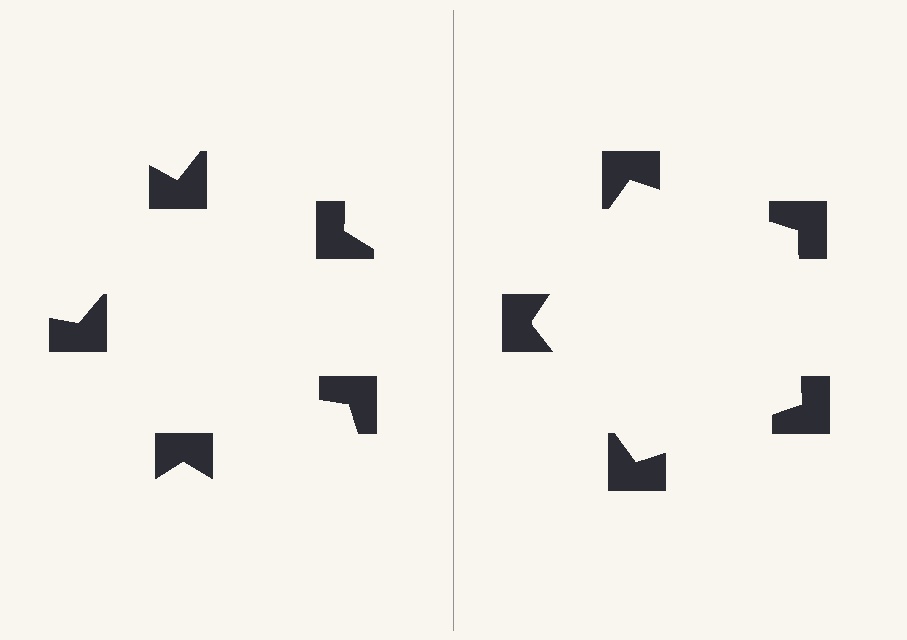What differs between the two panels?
The notched squares are positioned identically on both sides; only the wedge orientations differ. On the right they align to a pentagon; on the left they are misaligned.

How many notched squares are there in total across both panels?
10 — 5 on each side.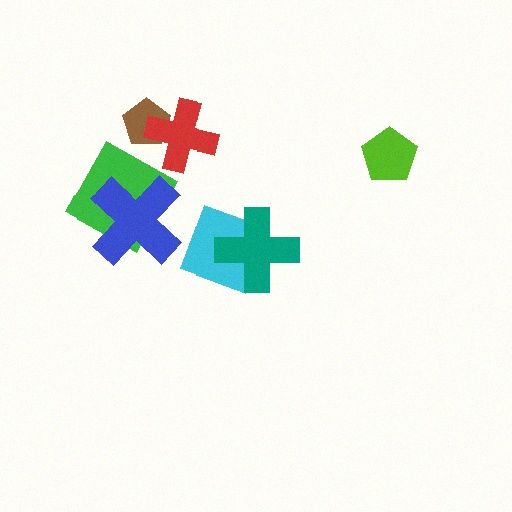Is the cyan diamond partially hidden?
Yes, it is partially covered by another shape.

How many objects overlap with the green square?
1 object overlaps with the green square.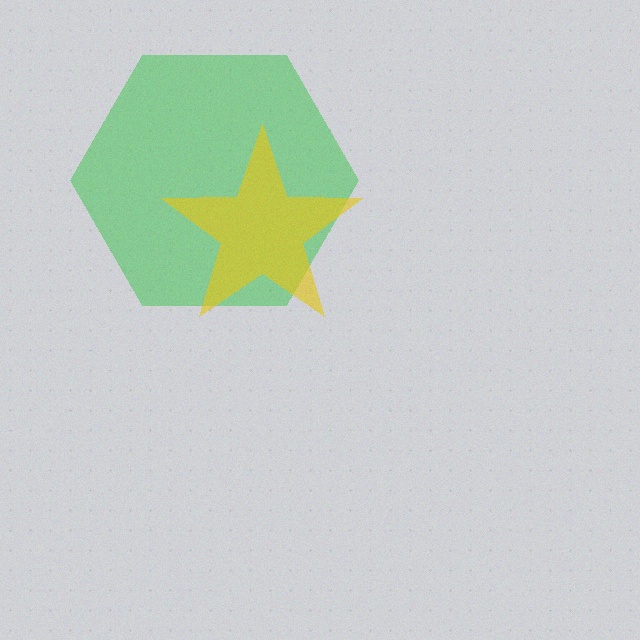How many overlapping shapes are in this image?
There are 2 overlapping shapes in the image.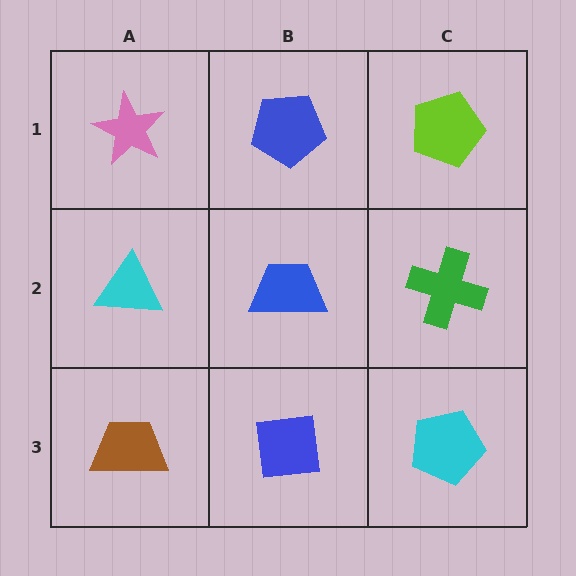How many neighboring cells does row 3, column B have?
3.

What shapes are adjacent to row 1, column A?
A cyan triangle (row 2, column A), a blue pentagon (row 1, column B).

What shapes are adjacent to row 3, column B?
A blue trapezoid (row 2, column B), a brown trapezoid (row 3, column A), a cyan pentagon (row 3, column C).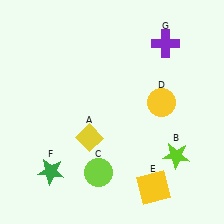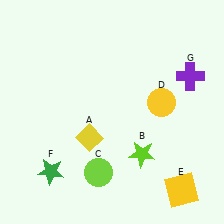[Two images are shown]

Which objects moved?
The objects that moved are: the lime star (B), the yellow square (E), the purple cross (G).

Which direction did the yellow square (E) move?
The yellow square (E) moved right.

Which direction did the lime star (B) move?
The lime star (B) moved left.